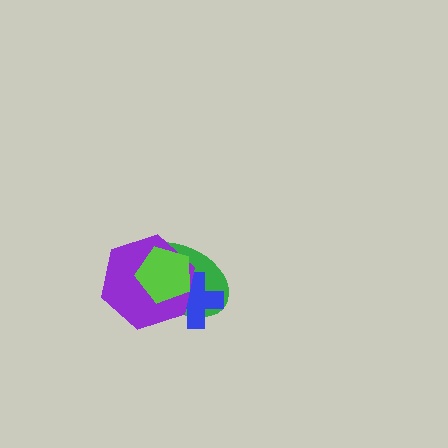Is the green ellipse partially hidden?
Yes, it is partially covered by another shape.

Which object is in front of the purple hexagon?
The lime pentagon is in front of the purple hexagon.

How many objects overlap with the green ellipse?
3 objects overlap with the green ellipse.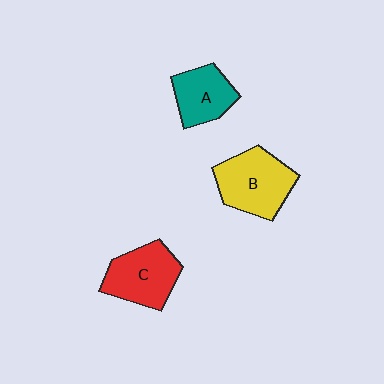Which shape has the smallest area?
Shape A (teal).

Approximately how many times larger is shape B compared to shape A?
Approximately 1.4 times.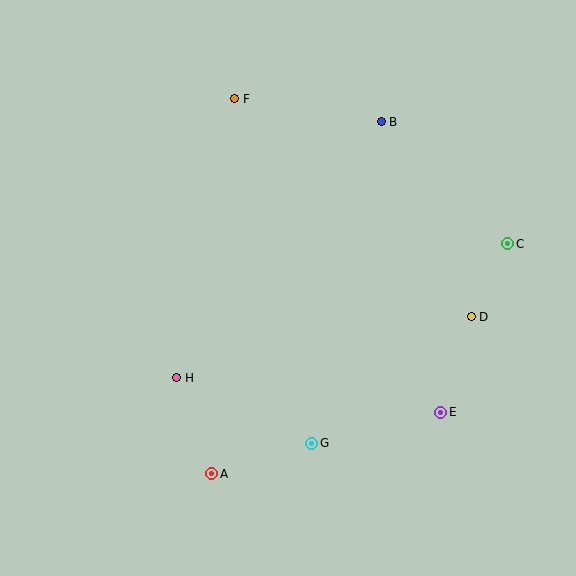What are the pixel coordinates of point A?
Point A is at (212, 474).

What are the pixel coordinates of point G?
Point G is at (312, 443).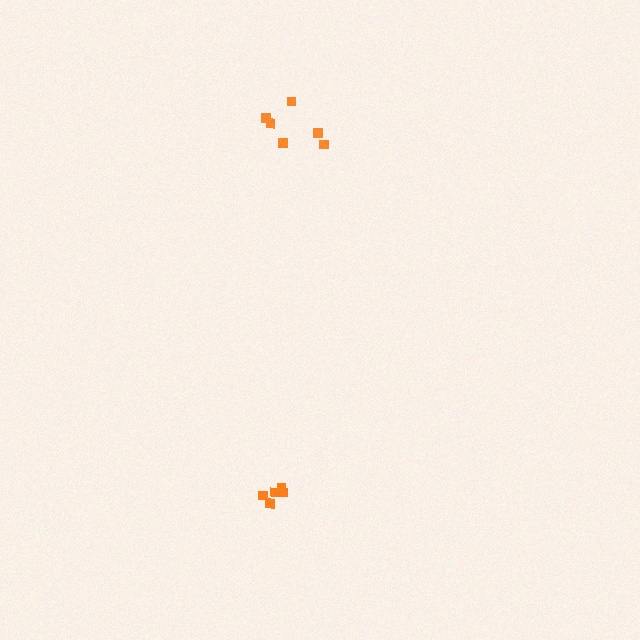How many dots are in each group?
Group 1: 5 dots, Group 2: 6 dots (11 total).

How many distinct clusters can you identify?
There are 2 distinct clusters.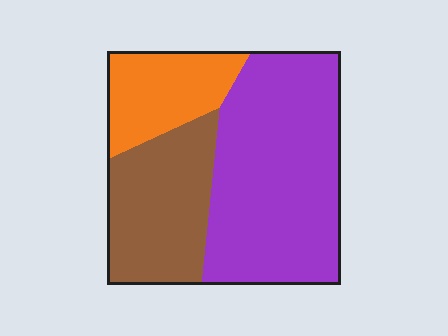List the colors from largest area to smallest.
From largest to smallest: purple, brown, orange.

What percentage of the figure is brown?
Brown covers about 30% of the figure.